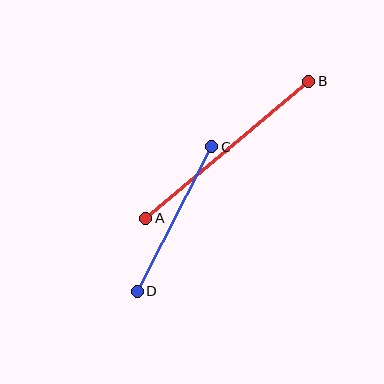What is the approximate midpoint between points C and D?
The midpoint is at approximately (174, 219) pixels.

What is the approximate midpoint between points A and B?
The midpoint is at approximately (227, 150) pixels.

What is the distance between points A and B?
The distance is approximately 213 pixels.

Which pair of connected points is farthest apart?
Points A and B are farthest apart.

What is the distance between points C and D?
The distance is approximately 163 pixels.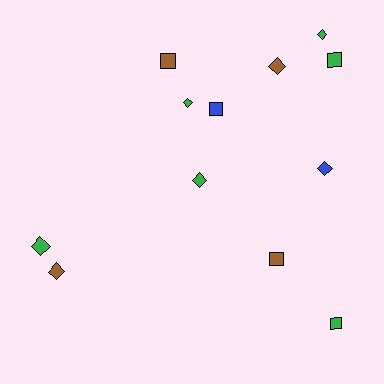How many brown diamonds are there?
There are 2 brown diamonds.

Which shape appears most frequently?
Diamond, with 7 objects.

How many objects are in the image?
There are 12 objects.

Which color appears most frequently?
Green, with 6 objects.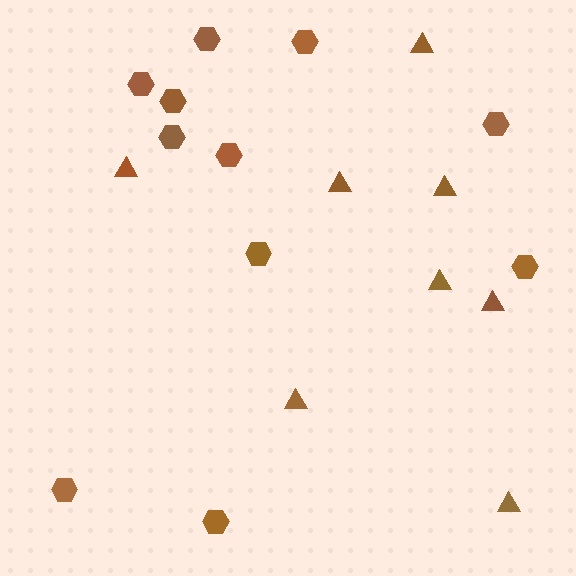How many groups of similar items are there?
There are 2 groups: one group of hexagons (11) and one group of triangles (8).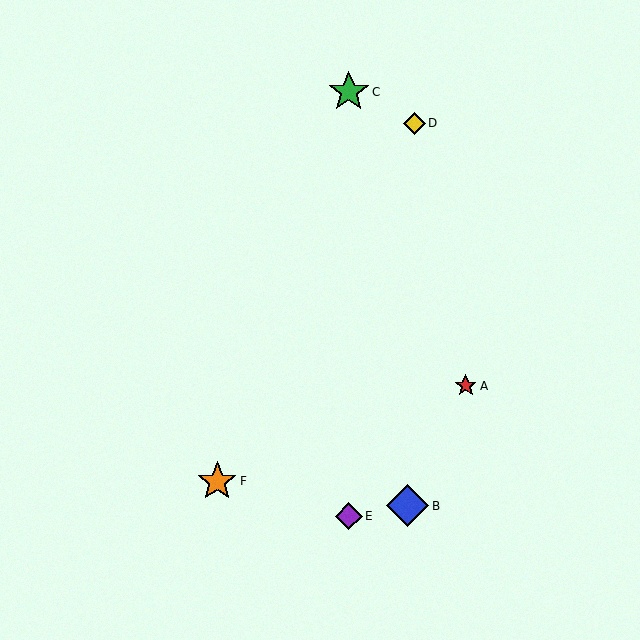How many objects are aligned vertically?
2 objects (C, E) are aligned vertically.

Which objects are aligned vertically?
Objects C, E are aligned vertically.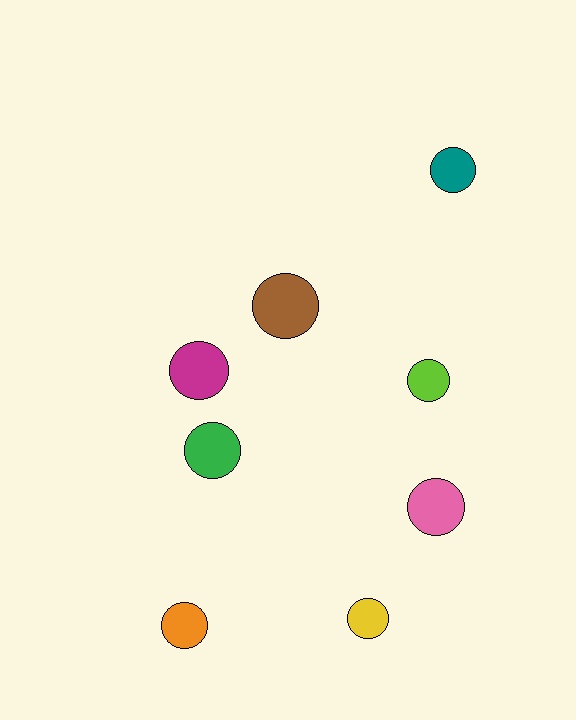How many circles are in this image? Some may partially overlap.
There are 8 circles.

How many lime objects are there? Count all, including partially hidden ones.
There is 1 lime object.